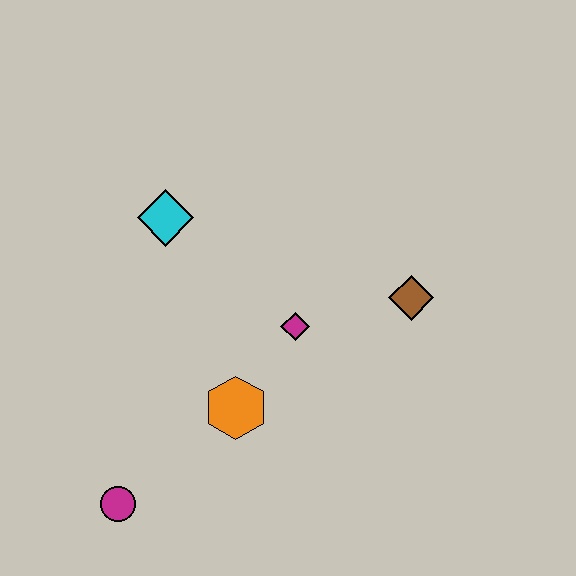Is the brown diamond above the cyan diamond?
No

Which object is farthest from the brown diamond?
The magenta circle is farthest from the brown diamond.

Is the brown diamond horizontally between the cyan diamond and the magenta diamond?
No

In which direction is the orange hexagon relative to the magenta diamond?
The orange hexagon is below the magenta diamond.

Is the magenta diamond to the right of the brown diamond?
No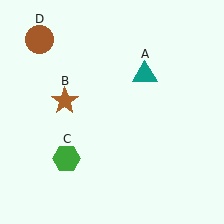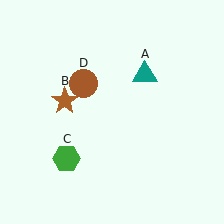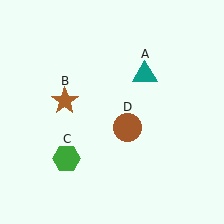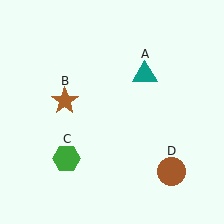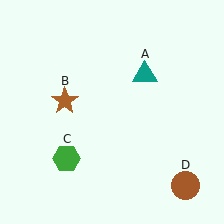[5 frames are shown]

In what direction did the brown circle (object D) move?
The brown circle (object D) moved down and to the right.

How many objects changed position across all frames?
1 object changed position: brown circle (object D).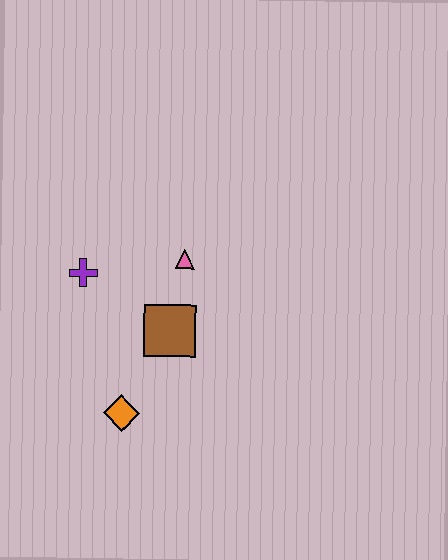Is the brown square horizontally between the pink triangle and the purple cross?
Yes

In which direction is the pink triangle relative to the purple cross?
The pink triangle is to the right of the purple cross.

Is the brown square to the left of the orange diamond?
No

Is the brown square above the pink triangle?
No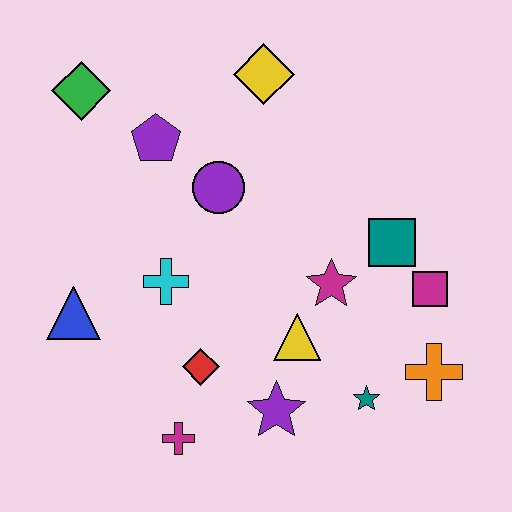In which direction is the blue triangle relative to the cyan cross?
The blue triangle is to the left of the cyan cross.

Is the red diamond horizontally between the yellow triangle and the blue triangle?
Yes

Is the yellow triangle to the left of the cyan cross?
No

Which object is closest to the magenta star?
The yellow triangle is closest to the magenta star.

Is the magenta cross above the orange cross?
No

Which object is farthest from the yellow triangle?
The green diamond is farthest from the yellow triangle.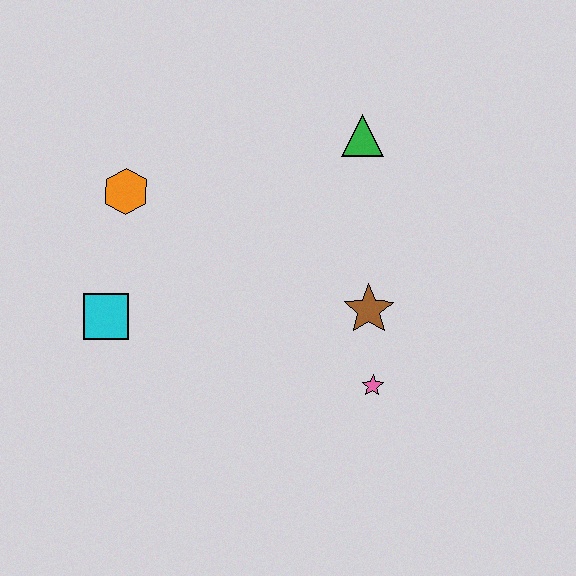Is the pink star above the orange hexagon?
No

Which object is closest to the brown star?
The pink star is closest to the brown star.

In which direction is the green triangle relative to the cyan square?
The green triangle is to the right of the cyan square.